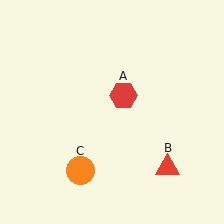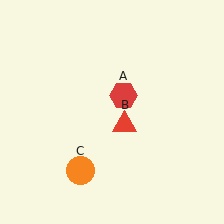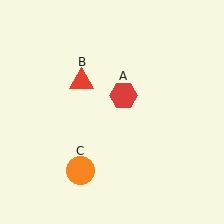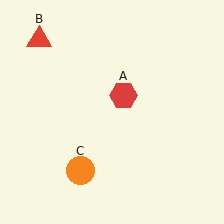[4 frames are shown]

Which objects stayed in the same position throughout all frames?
Red hexagon (object A) and orange circle (object C) remained stationary.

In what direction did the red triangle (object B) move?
The red triangle (object B) moved up and to the left.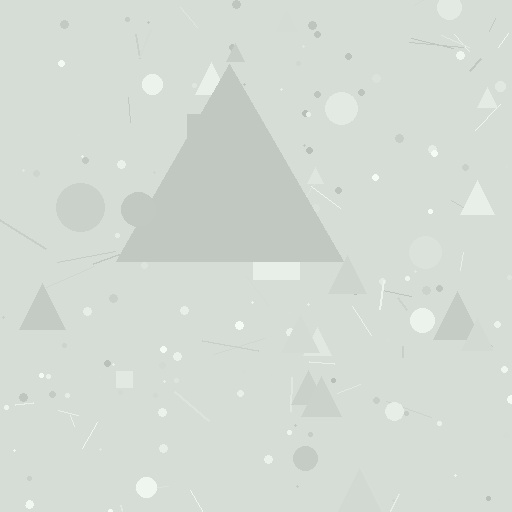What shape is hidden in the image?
A triangle is hidden in the image.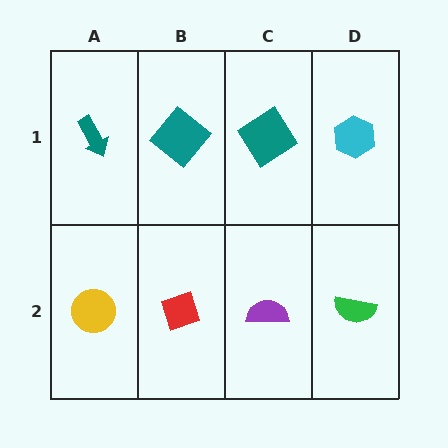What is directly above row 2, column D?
A cyan hexagon.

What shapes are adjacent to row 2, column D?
A cyan hexagon (row 1, column D), a purple semicircle (row 2, column C).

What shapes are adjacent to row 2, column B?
A teal diamond (row 1, column B), a yellow circle (row 2, column A), a purple semicircle (row 2, column C).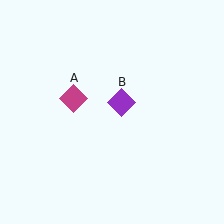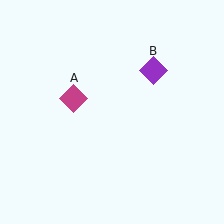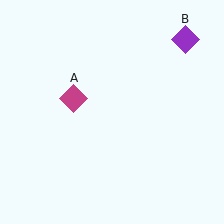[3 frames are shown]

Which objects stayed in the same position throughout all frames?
Magenta diamond (object A) remained stationary.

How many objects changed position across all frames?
1 object changed position: purple diamond (object B).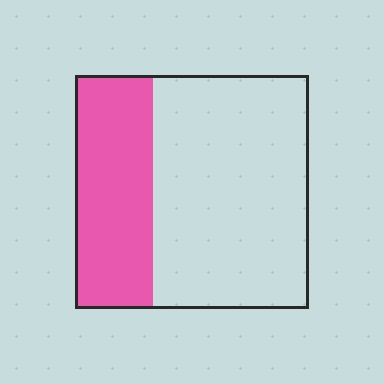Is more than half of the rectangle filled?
No.